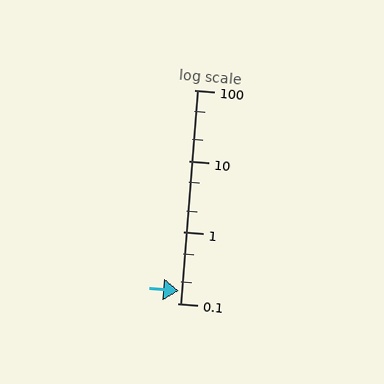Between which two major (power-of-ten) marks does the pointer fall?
The pointer is between 0.1 and 1.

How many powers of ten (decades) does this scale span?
The scale spans 3 decades, from 0.1 to 100.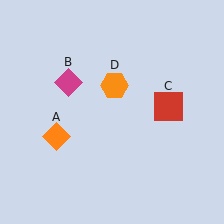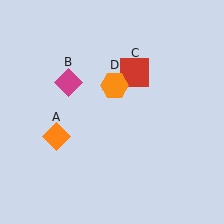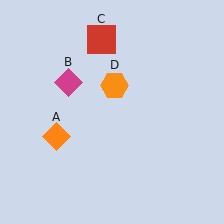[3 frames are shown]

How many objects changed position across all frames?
1 object changed position: red square (object C).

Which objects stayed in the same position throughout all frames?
Orange diamond (object A) and magenta diamond (object B) and orange hexagon (object D) remained stationary.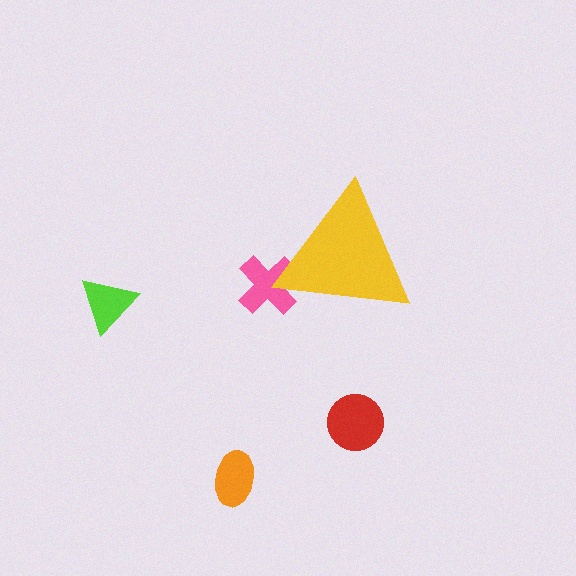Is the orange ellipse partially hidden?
No, the orange ellipse is fully visible.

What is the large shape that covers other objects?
A yellow triangle.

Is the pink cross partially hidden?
Yes, the pink cross is partially hidden behind the yellow triangle.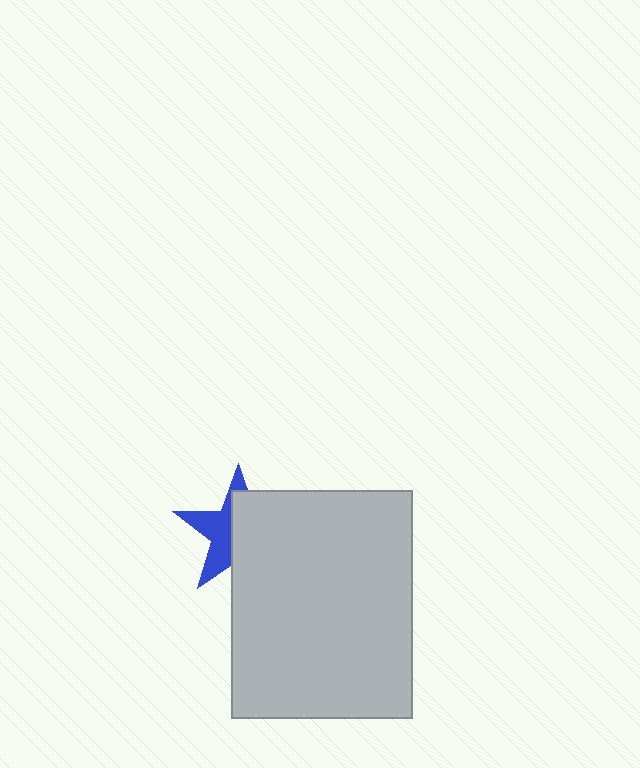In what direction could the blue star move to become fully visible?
The blue star could move left. That would shift it out from behind the light gray rectangle entirely.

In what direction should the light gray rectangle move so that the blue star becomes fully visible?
The light gray rectangle should move right. That is the shortest direction to clear the overlap and leave the blue star fully visible.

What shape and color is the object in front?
The object in front is a light gray rectangle.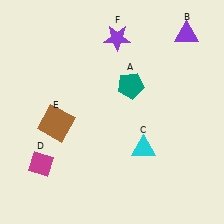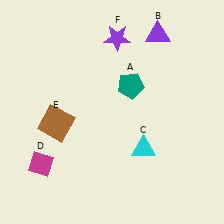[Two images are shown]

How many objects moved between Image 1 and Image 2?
1 object moved between the two images.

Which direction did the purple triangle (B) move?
The purple triangle (B) moved left.